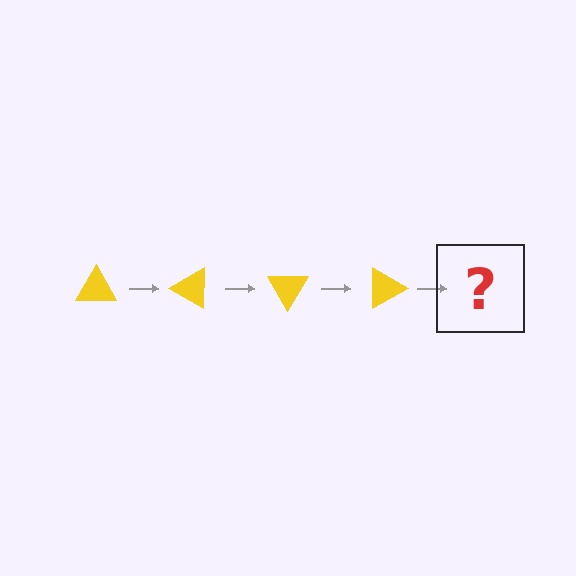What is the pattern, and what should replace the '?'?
The pattern is that the triangle rotates 30 degrees each step. The '?' should be a yellow triangle rotated 120 degrees.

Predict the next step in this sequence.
The next step is a yellow triangle rotated 120 degrees.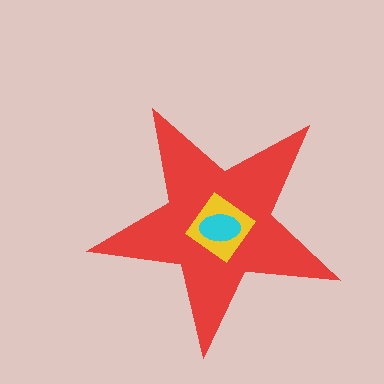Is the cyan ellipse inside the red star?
Yes.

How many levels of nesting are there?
3.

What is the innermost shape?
The cyan ellipse.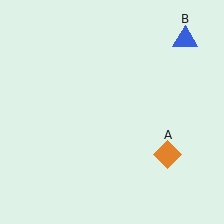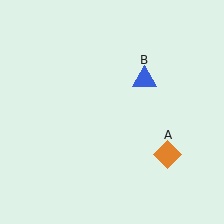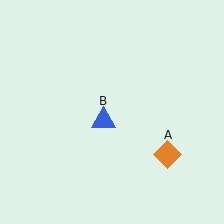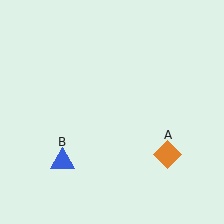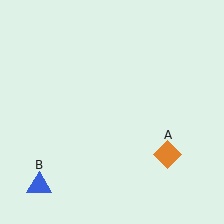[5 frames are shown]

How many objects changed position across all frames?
1 object changed position: blue triangle (object B).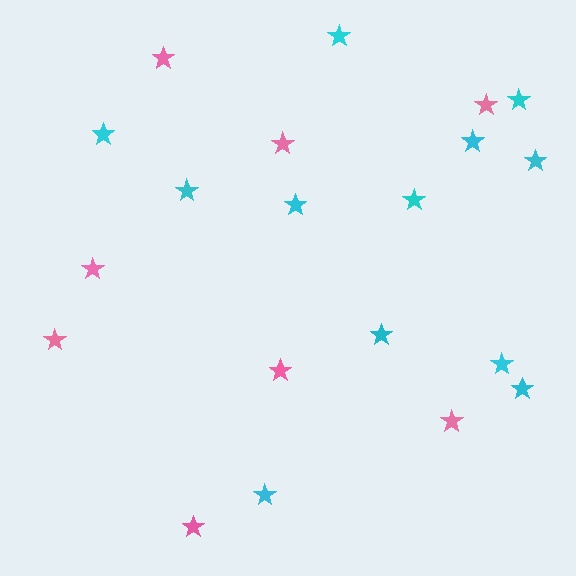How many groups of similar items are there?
There are 2 groups: one group of cyan stars (12) and one group of pink stars (8).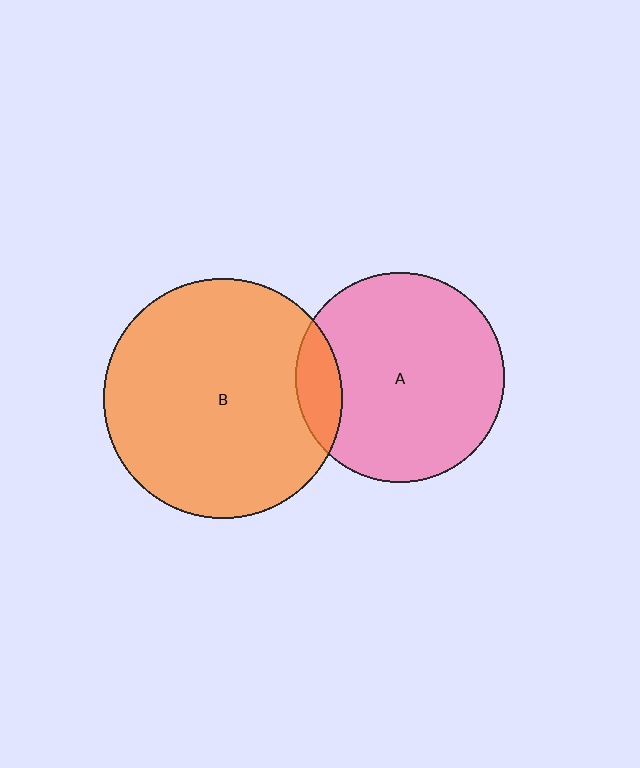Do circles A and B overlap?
Yes.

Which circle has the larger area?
Circle B (orange).